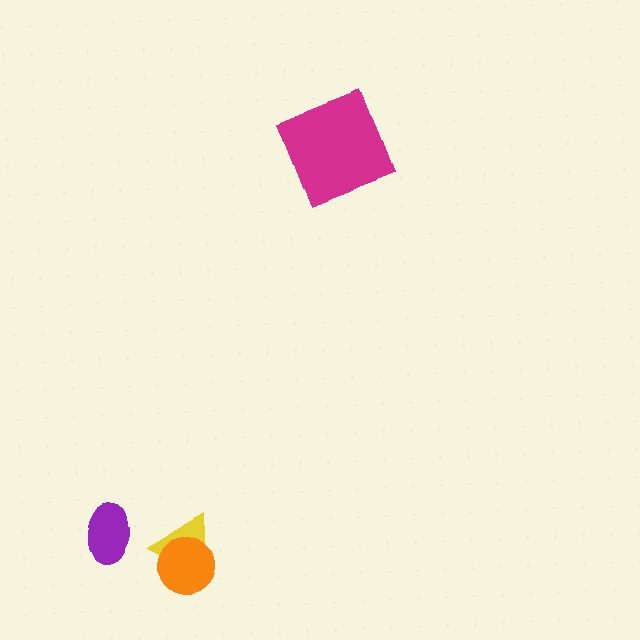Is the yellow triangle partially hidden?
Yes, it is partially covered by another shape.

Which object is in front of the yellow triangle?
The orange circle is in front of the yellow triangle.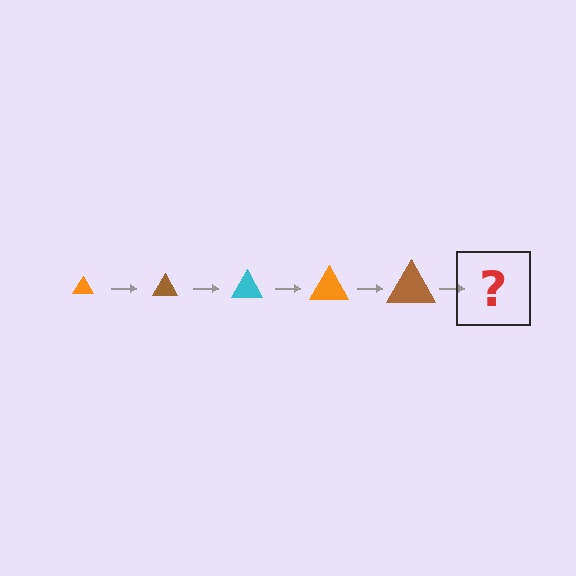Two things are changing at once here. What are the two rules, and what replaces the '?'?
The two rules are that the triangle grows larger each step and the color cycles through orange, brown, and cyan. The '?' should be a cyan triangle, larger than the previous one.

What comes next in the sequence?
The next element should be a cyan triangle, larger than the previous one.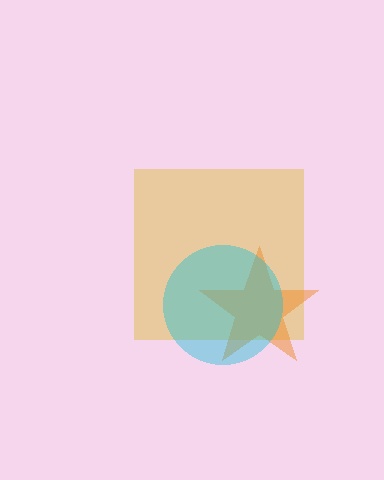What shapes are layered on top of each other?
The layered shapes are: a yellow square, an orange star, a cyan circle.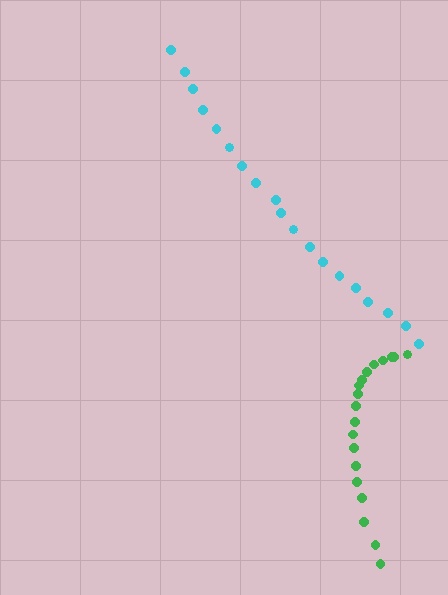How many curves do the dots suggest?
There are 2 distinct paths.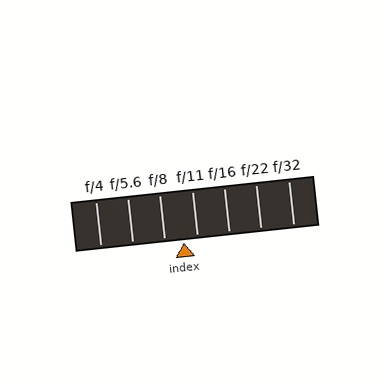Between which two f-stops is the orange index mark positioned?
The index mark is between f/8 and f/11.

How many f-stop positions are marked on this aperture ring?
There are 7 f-stop positions marked.